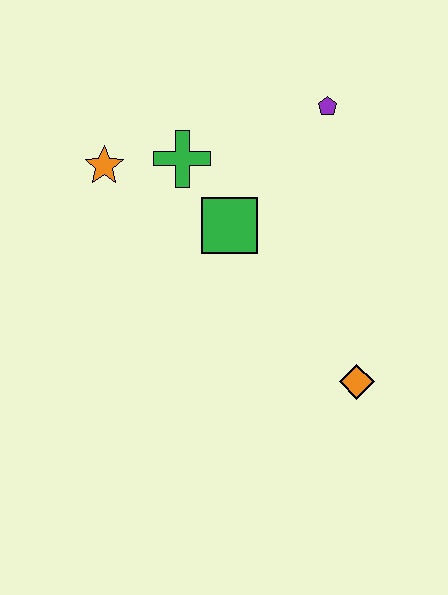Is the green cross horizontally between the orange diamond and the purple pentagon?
No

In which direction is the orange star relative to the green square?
The orange star is to the left of the green square.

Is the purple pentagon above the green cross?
Yes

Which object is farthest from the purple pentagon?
The orange diamond is farthest from the purple pentagon.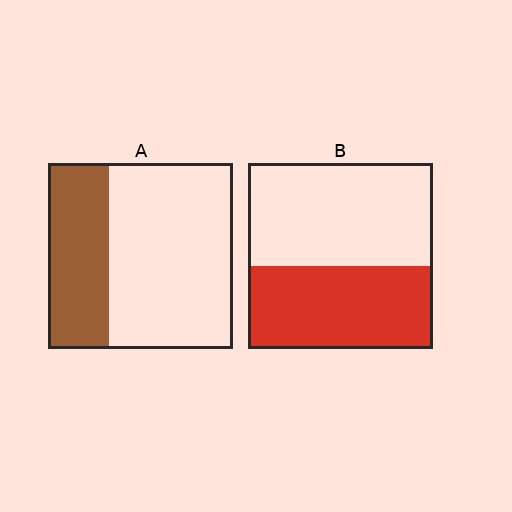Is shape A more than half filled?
No.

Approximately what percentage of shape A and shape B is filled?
A is approximately 35% and B is approximately 45%.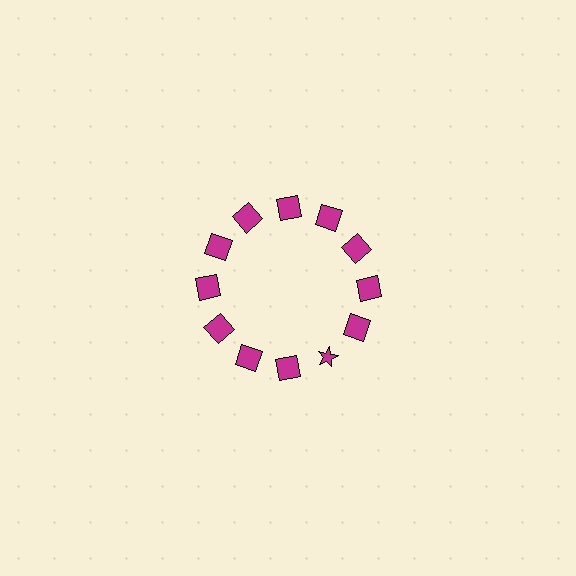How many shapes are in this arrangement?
There are 12 shapes arranged in a ring pattern.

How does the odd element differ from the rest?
It has a different shape: star instead of square.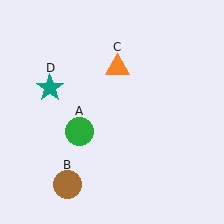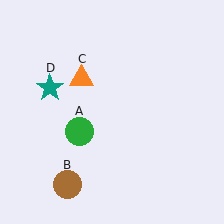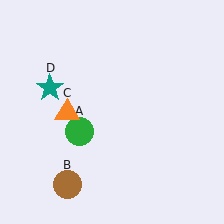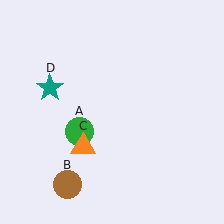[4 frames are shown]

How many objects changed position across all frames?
1 object changed position: orange triangle (object C).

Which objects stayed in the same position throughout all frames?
Green circle (object A) and brown circle (object B) and teal star (object D) remained stationary.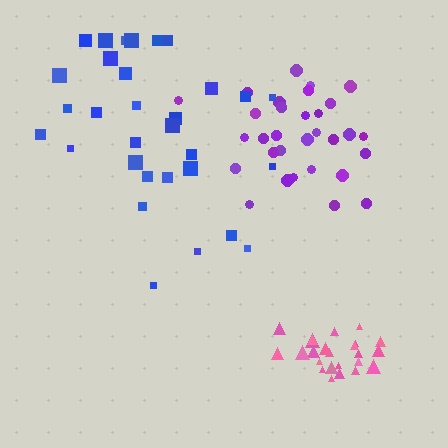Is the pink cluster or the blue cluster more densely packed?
Pink.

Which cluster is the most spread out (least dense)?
Blue.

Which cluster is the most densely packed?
Pink.